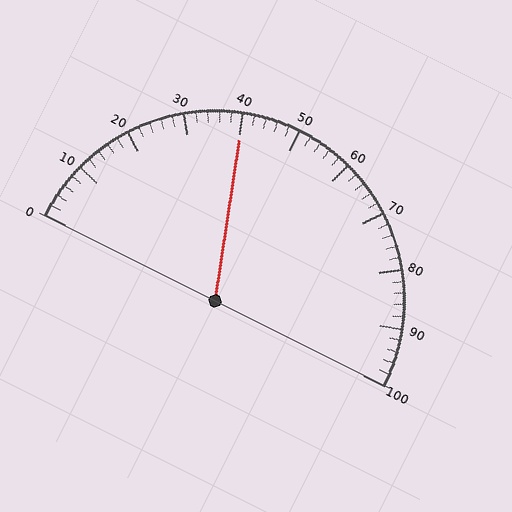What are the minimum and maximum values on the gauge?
The gauge ranges from 0 to 100.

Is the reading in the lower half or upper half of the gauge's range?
The reading is in the lower half of the range (0 to 100).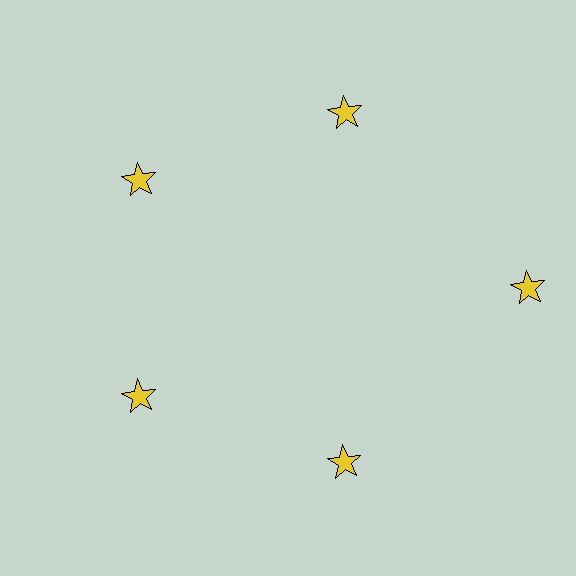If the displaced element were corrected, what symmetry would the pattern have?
It would have 5-fold rotational symmetry — the pattern would map onto itself every 72 degrees.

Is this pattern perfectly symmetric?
No. The 5 yellow stars are arranged in a ring, but one element near the 3 o'clock position is pushed outward from the center, breaking the 5-fold rotational symmetry.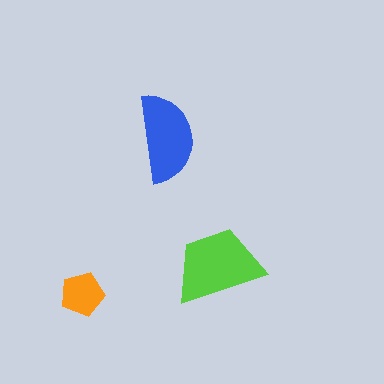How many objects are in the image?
There are 3 objects in the image.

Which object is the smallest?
The orange pentagon.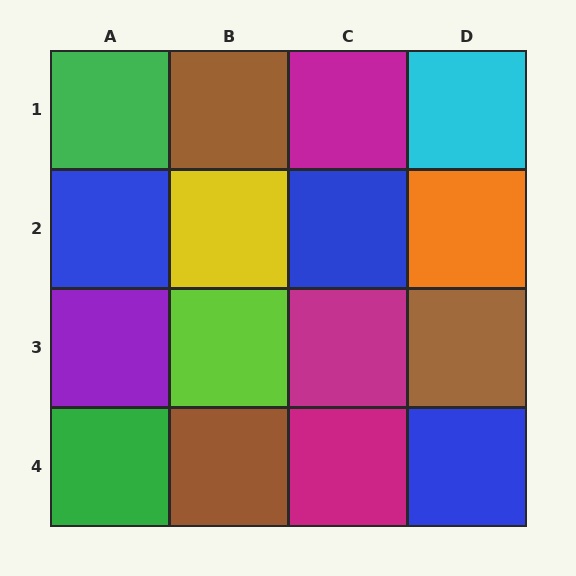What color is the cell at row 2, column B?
Yellow.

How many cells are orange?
1 cell is orange.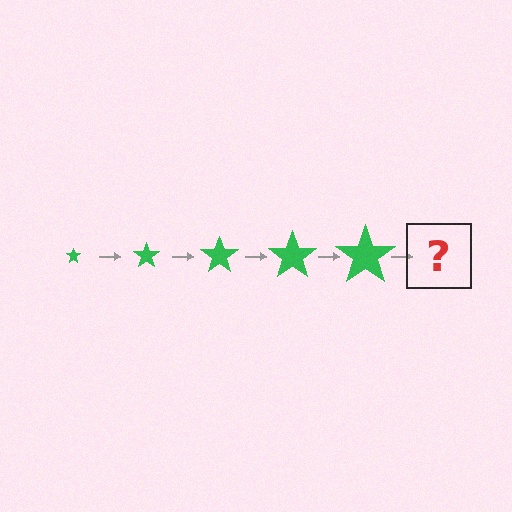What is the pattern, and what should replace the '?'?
The pattern is that the star gets progressively larger each step. The '?' should be a green star, larger than the previous one.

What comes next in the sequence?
The next element should be a green star, larger than the previous one.